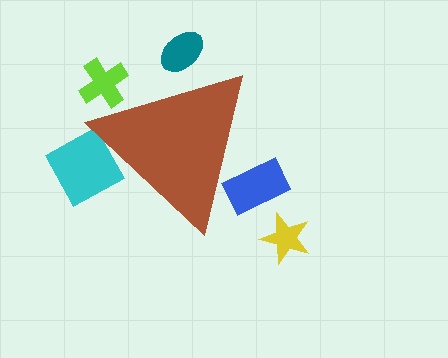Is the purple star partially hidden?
Yes, the purple star is partially hidden behind the brown triangle.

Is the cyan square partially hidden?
Yes, the cyan square is partially hidden behind the brown triangle.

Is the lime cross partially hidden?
Yes, the lime cross is partially hidden behind the brown triangle.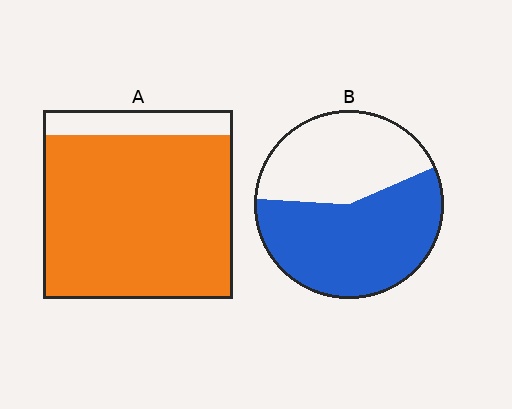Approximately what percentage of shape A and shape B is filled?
A is approximately 85% and B is approximately 60%.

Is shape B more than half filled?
Yes.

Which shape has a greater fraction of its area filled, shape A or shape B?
Shape A.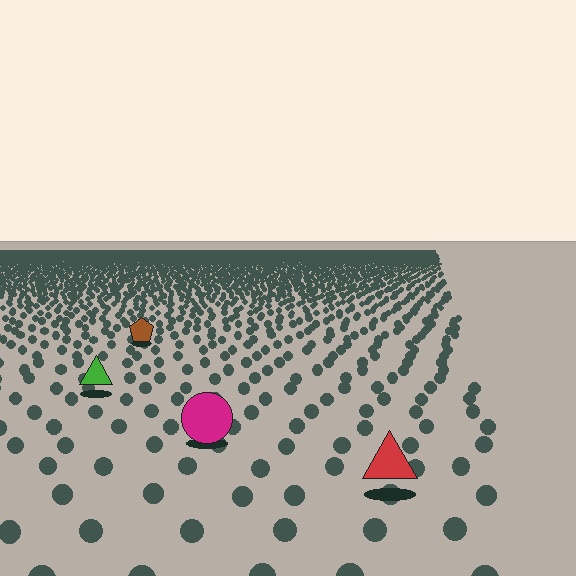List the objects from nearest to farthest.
From nearest to farthest: the red triangle, the magenta circle, the green triangle, the brown pentagon.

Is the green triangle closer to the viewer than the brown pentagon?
Yes. The green triangle is closer — you can tell from the texture gradient: the ground texture is coarser near it.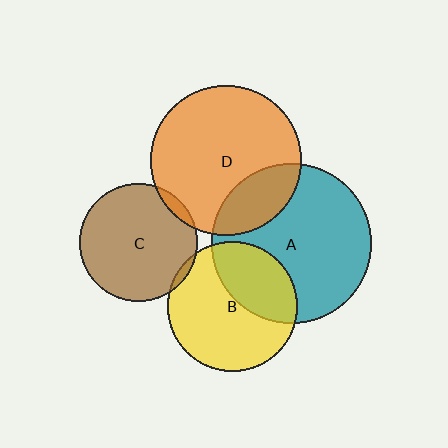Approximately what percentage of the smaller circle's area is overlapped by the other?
Approximately 35%.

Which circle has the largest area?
Circle A (teal).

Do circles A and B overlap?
Yes.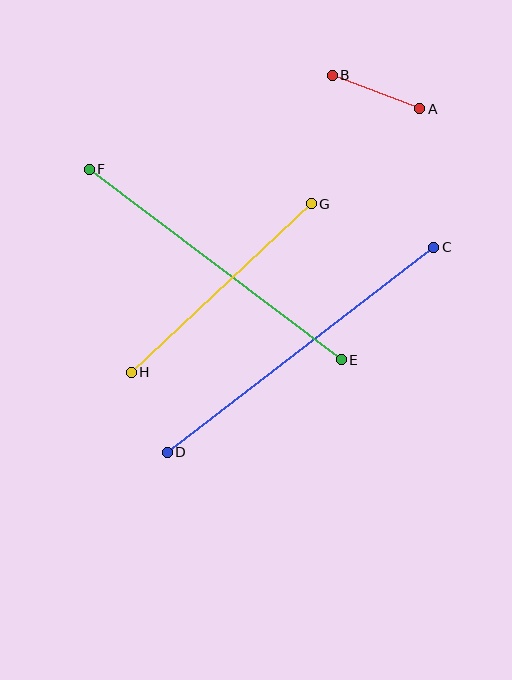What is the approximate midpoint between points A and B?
The midpoint is at approximately (376, 92) pixels.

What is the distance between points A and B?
The distance is approximately 94 pixels.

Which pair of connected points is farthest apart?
Points C and D are farthest apart.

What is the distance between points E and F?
The distance is approximately 316 pixels.